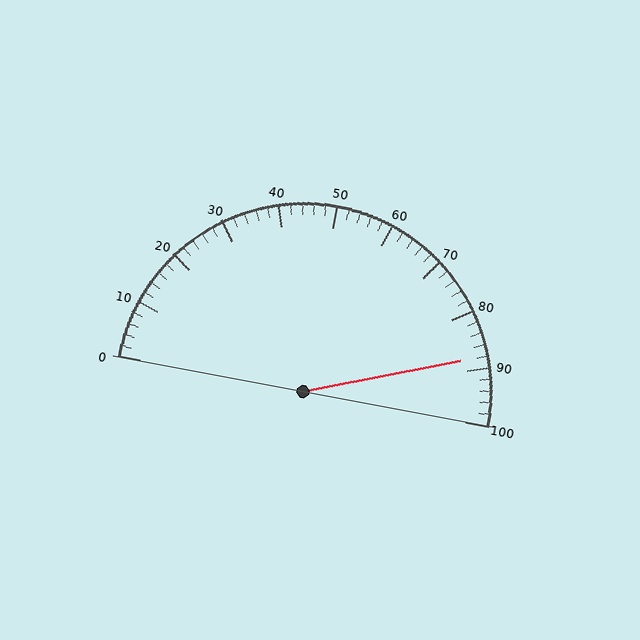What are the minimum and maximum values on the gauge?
The gauge ranges from 0 to 100.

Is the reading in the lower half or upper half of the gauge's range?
The reading is in the upper half of the range (0 to 100).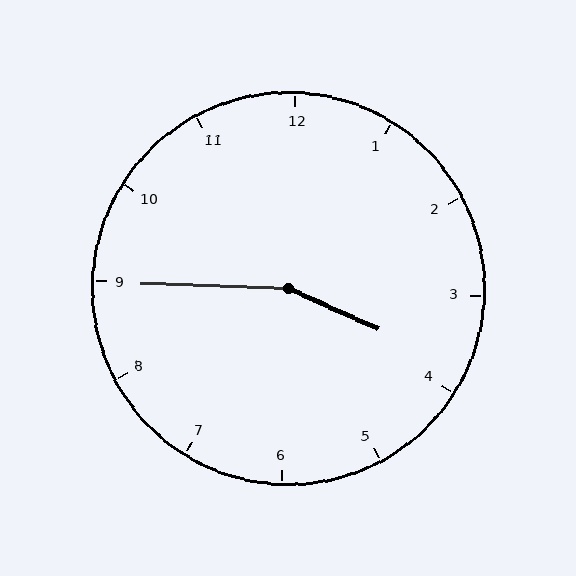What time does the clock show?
3:45.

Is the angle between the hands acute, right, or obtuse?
It is obtuse.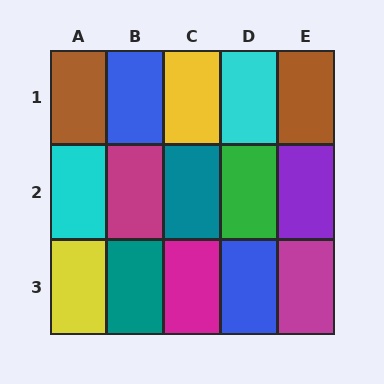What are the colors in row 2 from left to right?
Cyan, magenta, teal, green, purple.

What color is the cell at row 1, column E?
Brown.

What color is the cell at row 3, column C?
Magenta.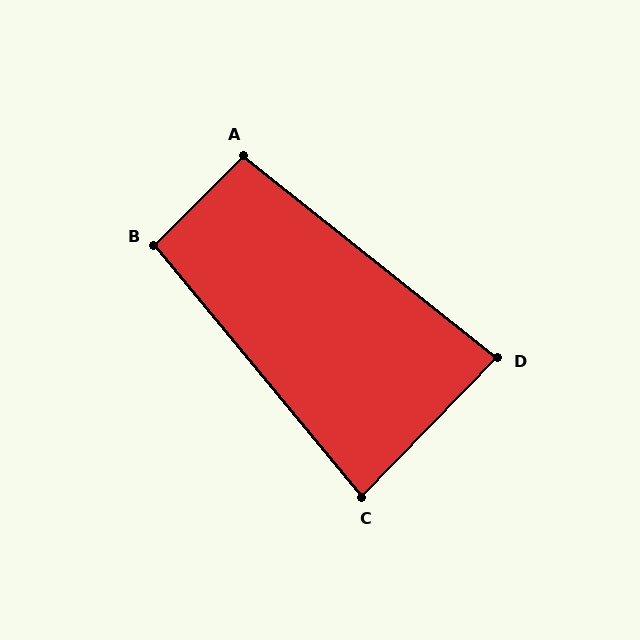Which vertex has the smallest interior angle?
C, at approximately 84 degrees.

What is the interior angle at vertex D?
Approximately 84 degrees (acute).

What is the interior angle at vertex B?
Approximately 96 degrees (obtuse).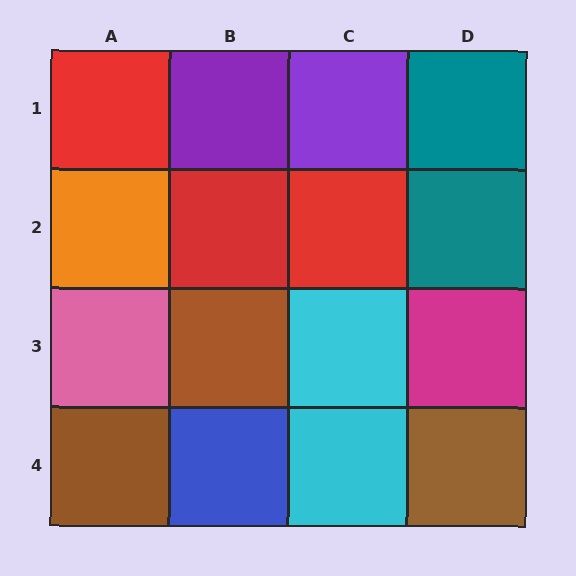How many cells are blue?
1 cell is blue.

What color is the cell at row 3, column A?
Pink.